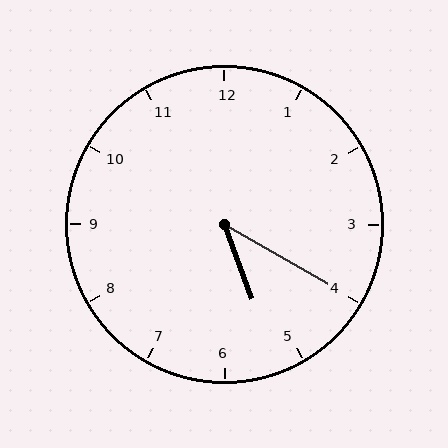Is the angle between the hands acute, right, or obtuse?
It is acute.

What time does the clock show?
5:20.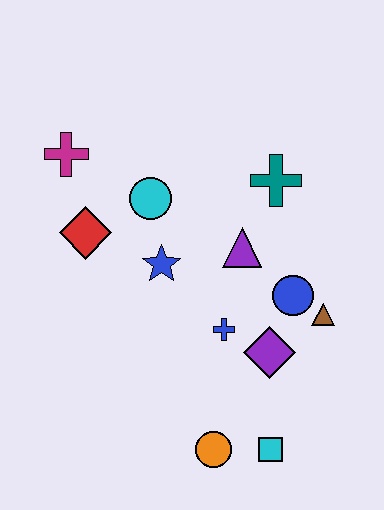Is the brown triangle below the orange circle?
No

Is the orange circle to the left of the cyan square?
Yes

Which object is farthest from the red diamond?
The cyan square is farthest from the red diamond.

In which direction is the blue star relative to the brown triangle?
The blue star is to the left of the brown triangle.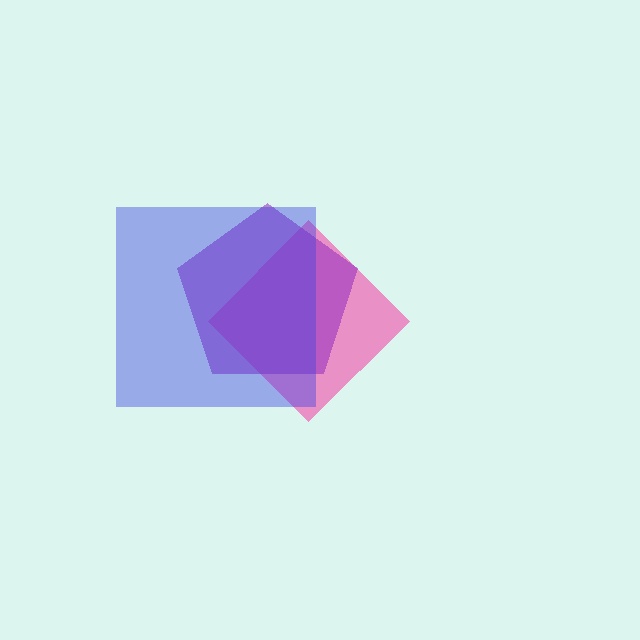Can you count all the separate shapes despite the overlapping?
Yes, there are 3 separate shapes.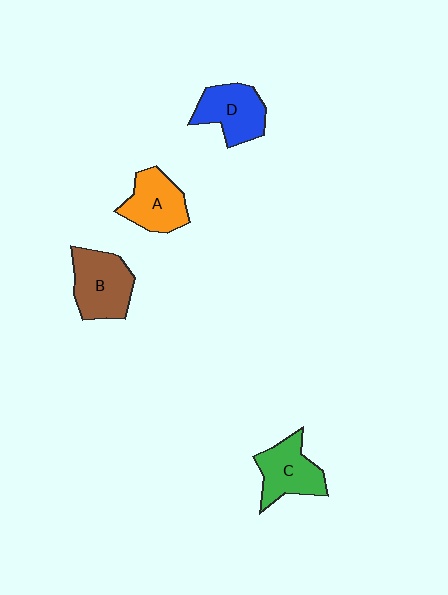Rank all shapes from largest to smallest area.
From largest to smallest: B (brown), D (blue), C (green), A (orange).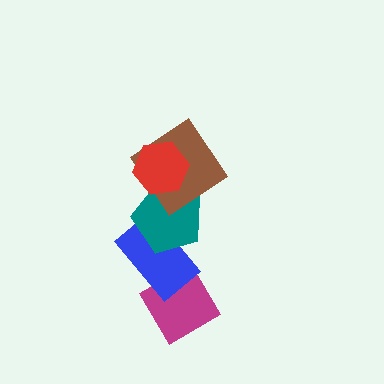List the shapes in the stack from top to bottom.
From top to bottom: the red hexagon, the brown diamond, the teal pentagon, the blue rectangle, the magenta diamond.